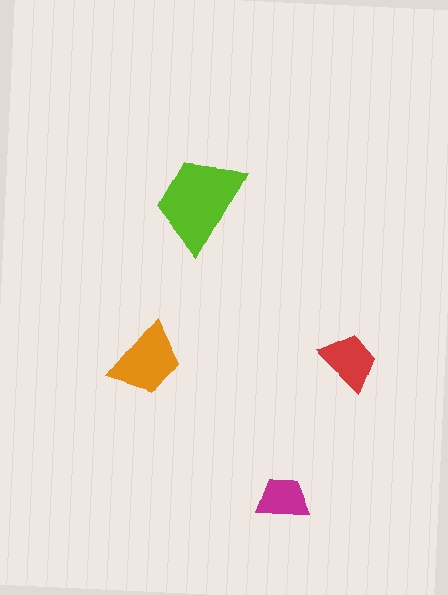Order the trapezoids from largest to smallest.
the lime one, the orange one, the red one, the magenta one.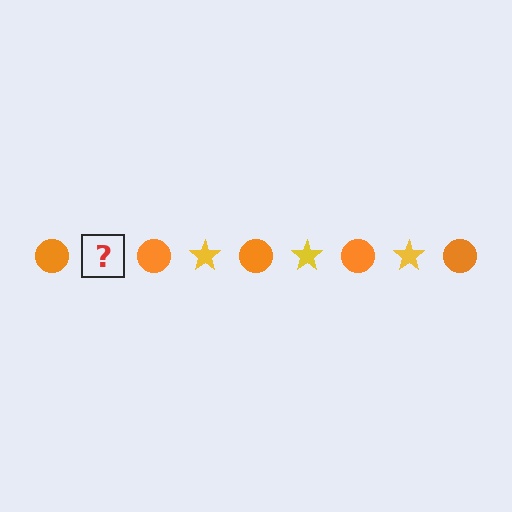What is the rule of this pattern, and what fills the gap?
The rule is that the pattern alternates between orange circle and yellow star. The gap should be filled with a yellow star.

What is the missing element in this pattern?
The missing element is a yellow star.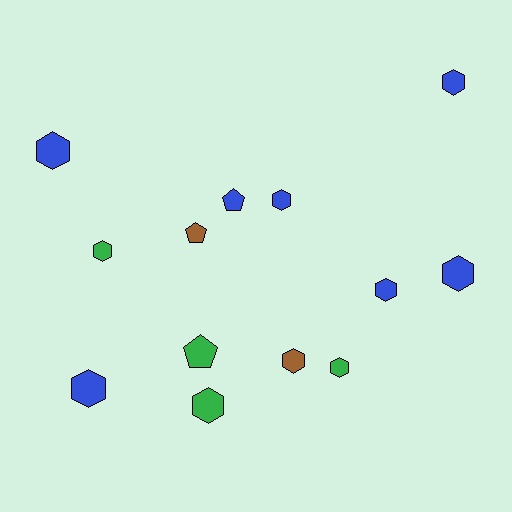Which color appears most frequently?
Blue, with 7 objects.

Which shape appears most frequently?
Hexagon, with 10 objects.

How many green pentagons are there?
There is 1 green pentagon.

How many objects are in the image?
There are 13 objects.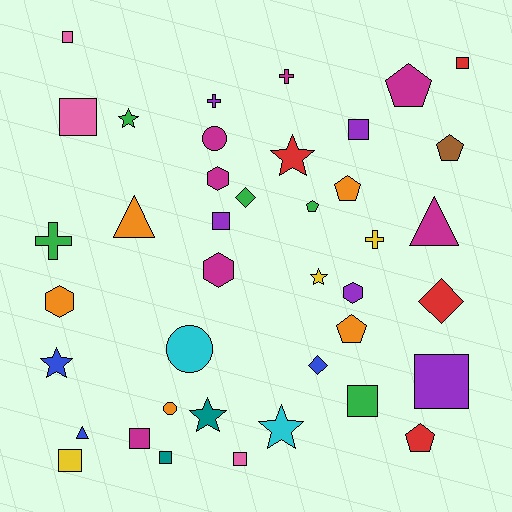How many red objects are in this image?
There are 4 red objects.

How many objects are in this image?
There are 40 objects.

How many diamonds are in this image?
There are 3 diamonds.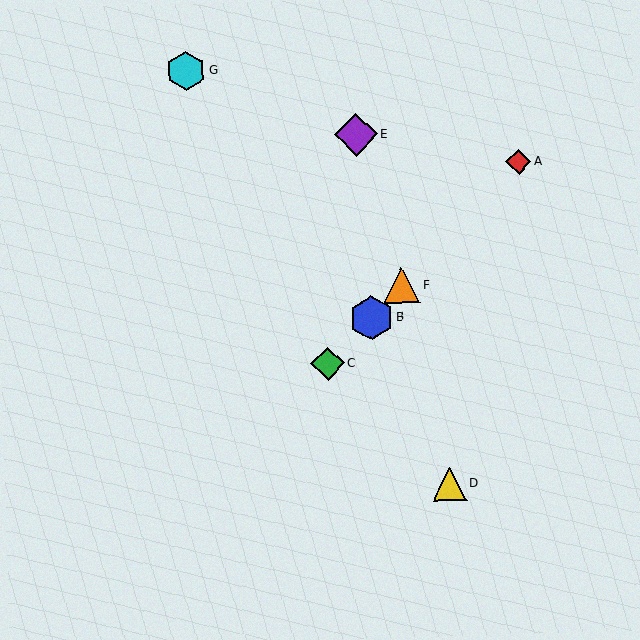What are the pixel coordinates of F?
Object F is at (402, 285).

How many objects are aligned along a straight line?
4 objects (A, B, C, F) are aligned along a straight line.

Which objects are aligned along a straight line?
Objects A, B, C, F are aligned along a straight line.